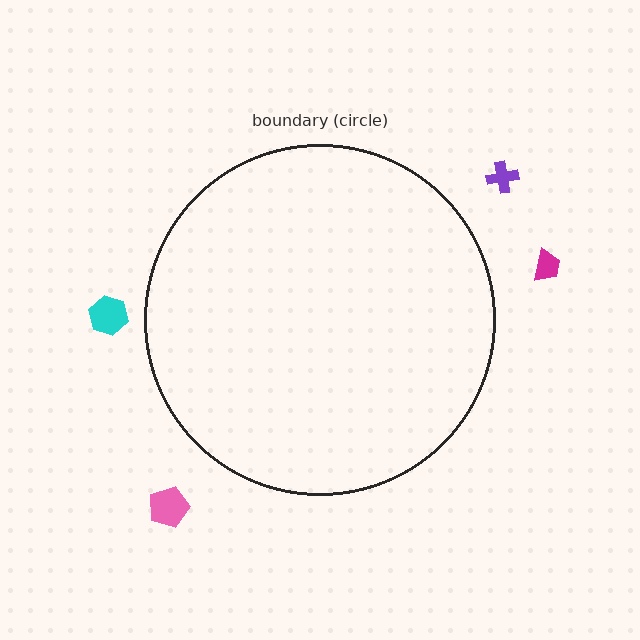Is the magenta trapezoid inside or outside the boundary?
Outside.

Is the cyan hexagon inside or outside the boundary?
Outside.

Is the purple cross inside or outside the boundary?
Outside.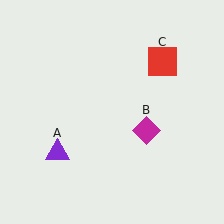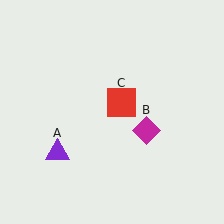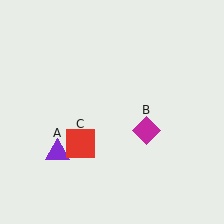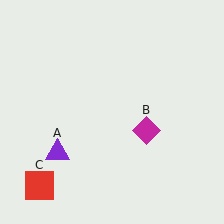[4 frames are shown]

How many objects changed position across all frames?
1 object changed position: red square (object C).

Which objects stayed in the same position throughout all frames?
Purple triangle (object A) and magenta diamond (object B) remained stationary.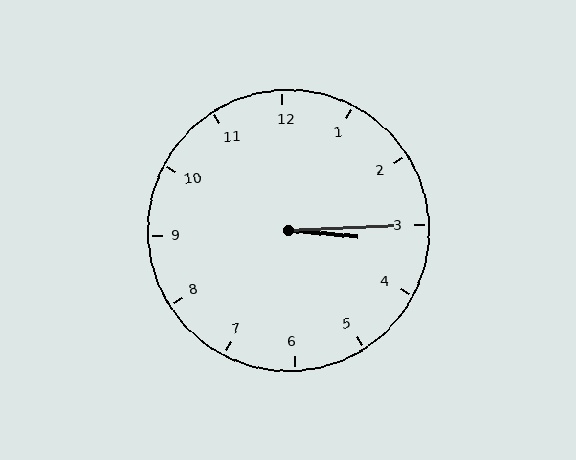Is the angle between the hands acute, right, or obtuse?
It is acute.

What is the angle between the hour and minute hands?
Approximately 8 degrees.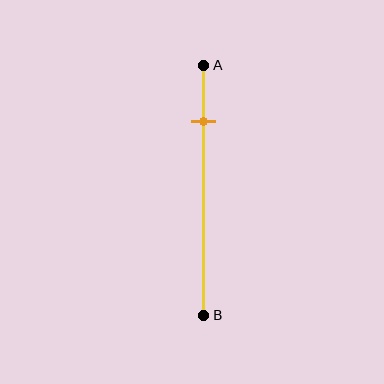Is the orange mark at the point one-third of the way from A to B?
No, the mark is at about 25% from A, not at the 33% one-third point.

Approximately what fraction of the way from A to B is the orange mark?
The orange mark is approximately 25% of the way from A to B.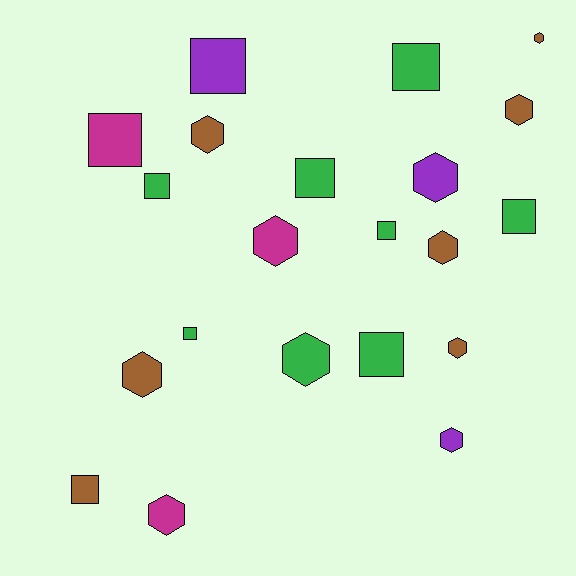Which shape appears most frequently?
Hexagon, with 11 objects.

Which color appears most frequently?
Green, with 8 objects.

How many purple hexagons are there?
There are 2 purple hexagons.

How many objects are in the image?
There are 21 objects.